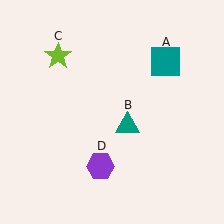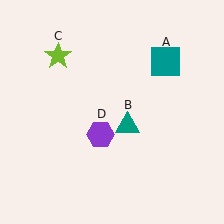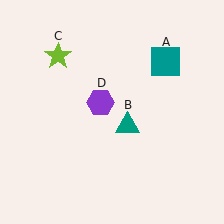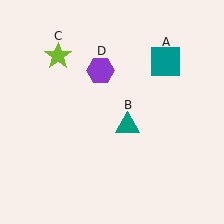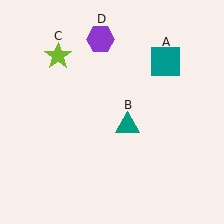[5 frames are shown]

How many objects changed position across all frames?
1 object changed position: purple hexagon (object D).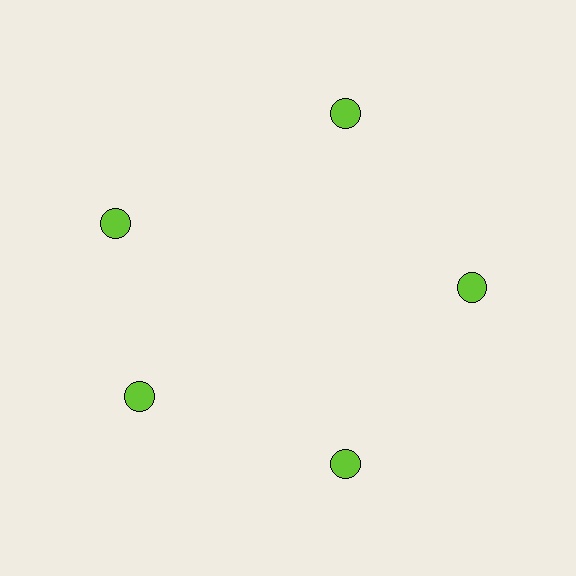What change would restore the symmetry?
The symmetry would be restored by rotating it back into even spacing with its neighbors so that all 5 circles sit at equal angles and equal distance from the center.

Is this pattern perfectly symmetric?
No. The 5 lime circles are arranged in a ring, but one element near the 10 o'clock position is rotated out of alignment along the ring, breaking the 5-fold rotational symmetry.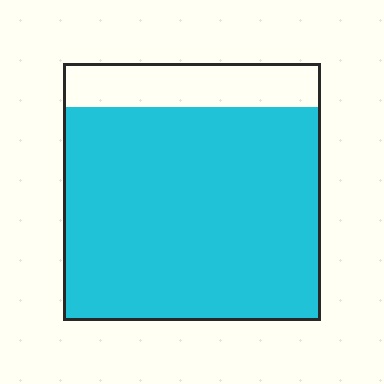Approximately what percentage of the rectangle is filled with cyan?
Approximately 85%.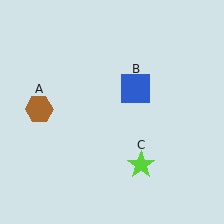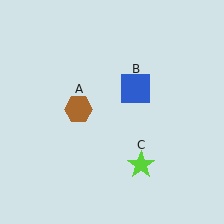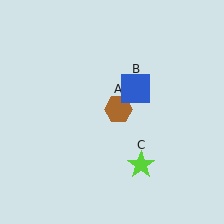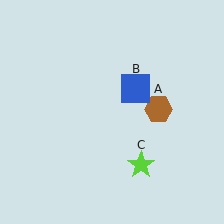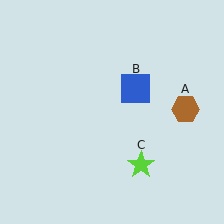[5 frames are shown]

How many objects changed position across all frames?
1 object changed position: brown hexagon (object A).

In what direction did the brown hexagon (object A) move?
The brown hexagon (object A) moved right.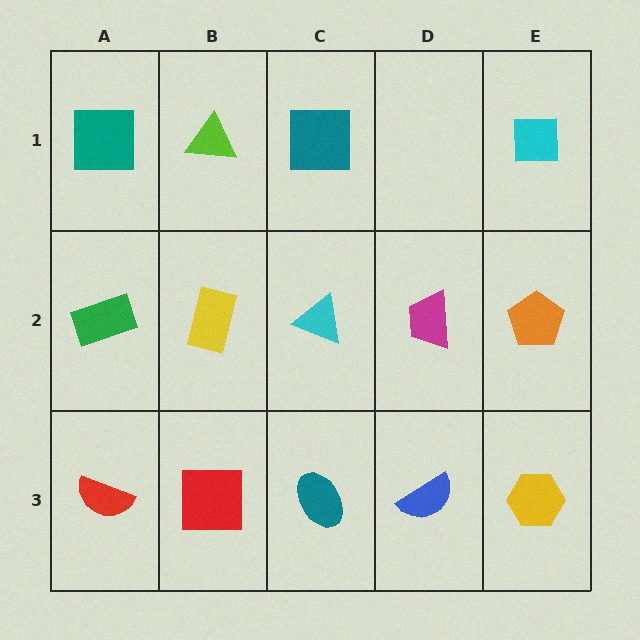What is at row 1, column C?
A teal square.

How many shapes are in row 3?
5 shapes.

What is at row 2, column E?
An orange pentagon.